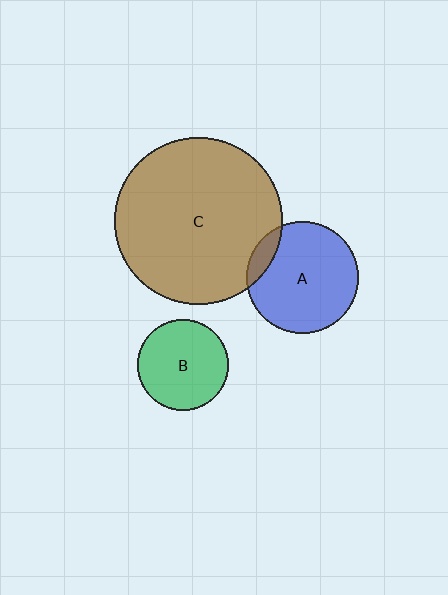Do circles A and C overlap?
Yes.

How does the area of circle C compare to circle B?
Approximately 3.4 times.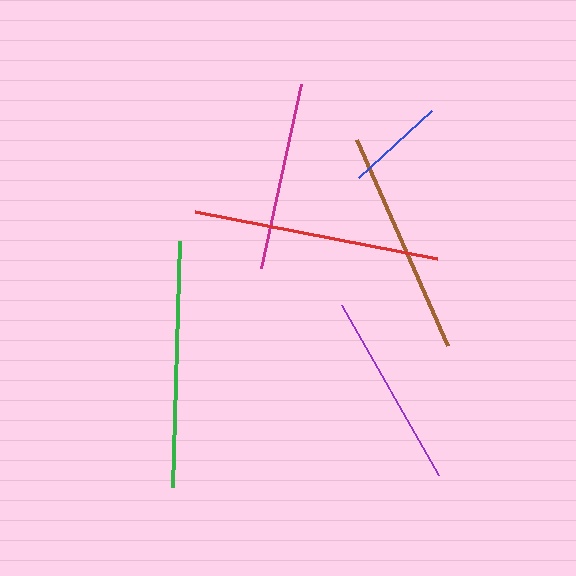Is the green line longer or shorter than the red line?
The red line is longer than the green line.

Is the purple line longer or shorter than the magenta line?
The purple line is longer than the magenta line.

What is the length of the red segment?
The red segment is approximately 247 pixels long.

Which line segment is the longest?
The red line is the longest at approximately 247 pixels.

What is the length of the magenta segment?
The magenta segment is approximately 188 pixels long.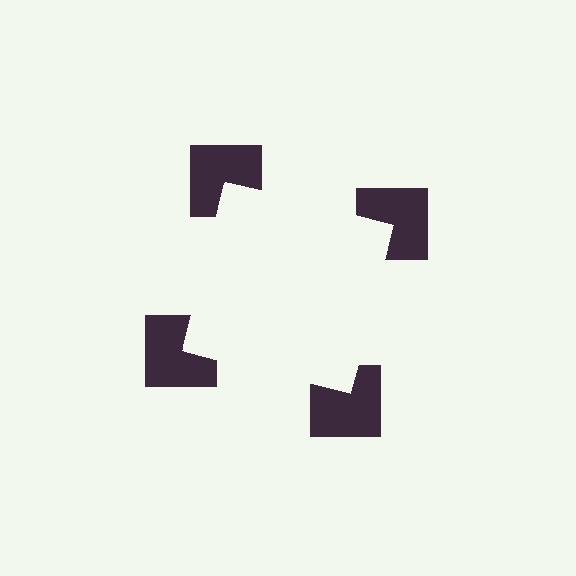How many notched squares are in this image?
There are 4 — one at each vertex of the illusory square.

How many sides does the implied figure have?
4 sides.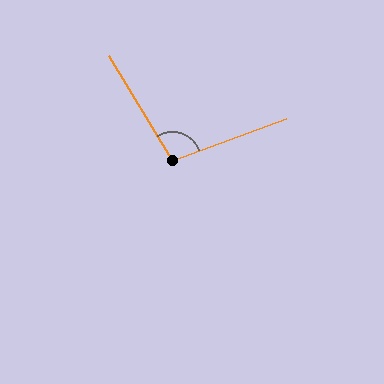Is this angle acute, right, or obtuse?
It is obtuse.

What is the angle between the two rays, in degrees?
Approximately 101 degrees.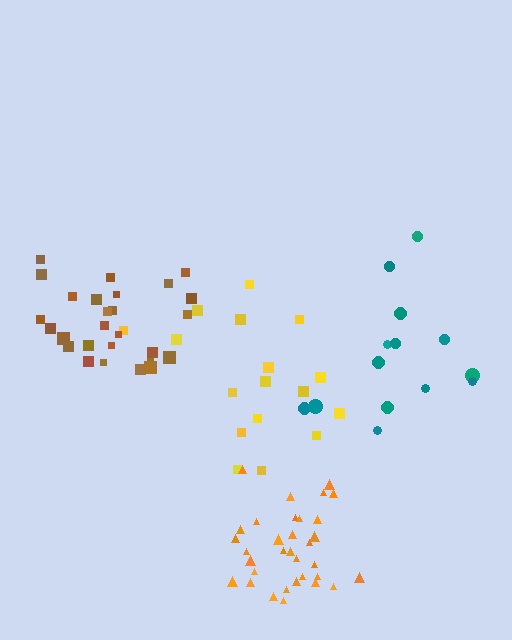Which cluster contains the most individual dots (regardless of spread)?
Orange (33).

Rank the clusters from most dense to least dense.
orange, brown, yellow, teal.